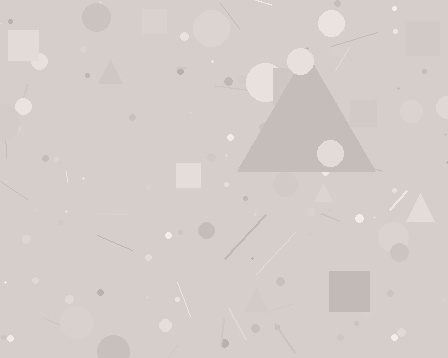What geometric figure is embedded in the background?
A triangle is embedded in the background.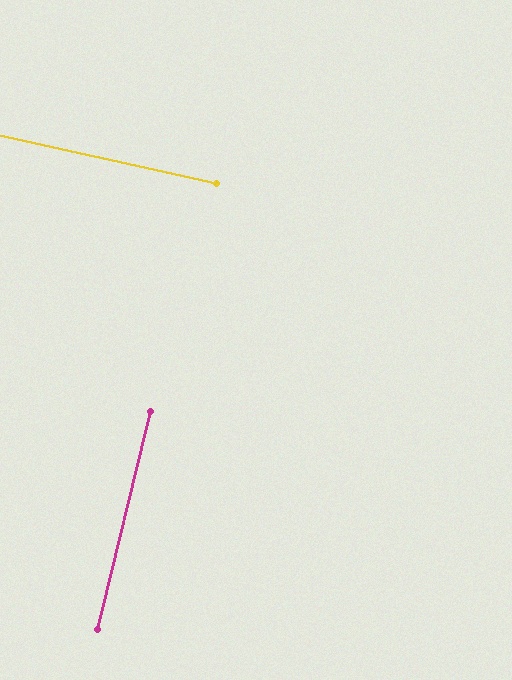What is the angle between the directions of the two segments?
Approximately 89 degrees.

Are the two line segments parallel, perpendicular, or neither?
Perpendicular — they meet at approximately 89°.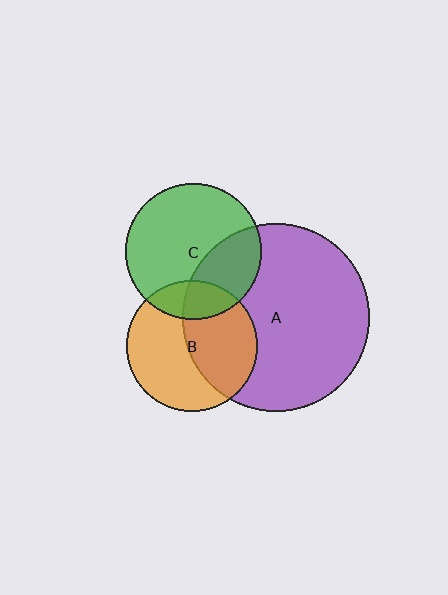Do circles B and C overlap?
Yes.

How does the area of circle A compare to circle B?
Approximately 2.1 times.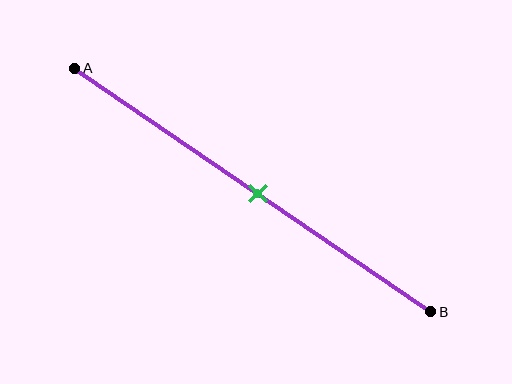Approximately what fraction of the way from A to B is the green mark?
The green mark is approximately 50% of the way from A to B.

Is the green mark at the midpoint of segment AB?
Yes, the mark is approximately at the midpoint.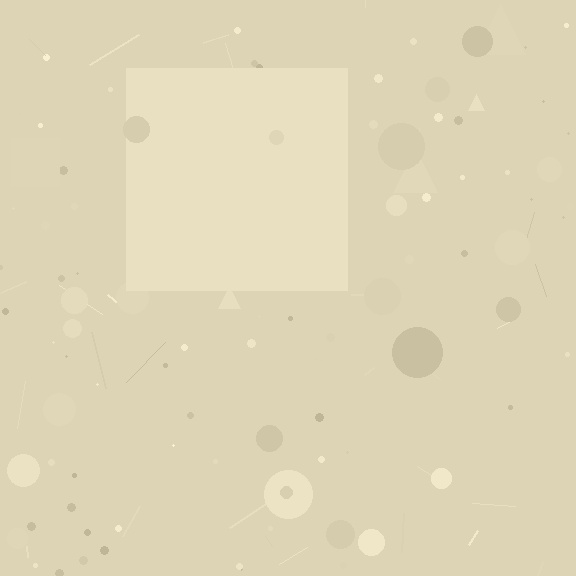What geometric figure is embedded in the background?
A square is embedded in the background.